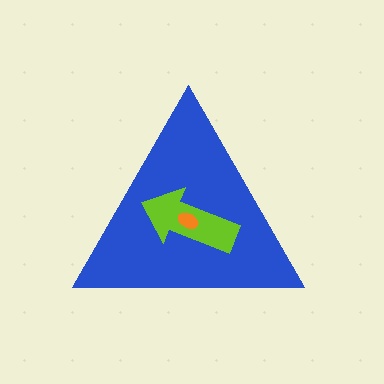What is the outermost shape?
The blue triangle.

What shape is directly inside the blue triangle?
The lime arrow.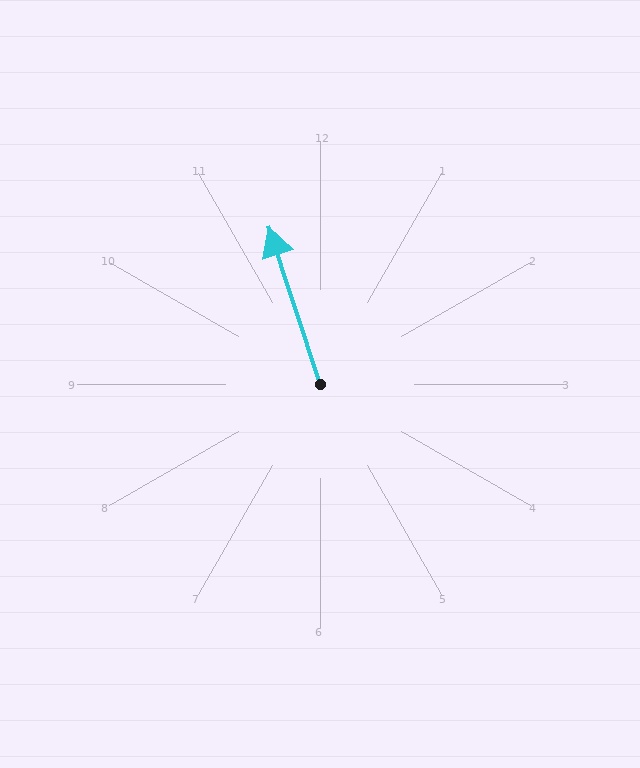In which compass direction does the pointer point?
North.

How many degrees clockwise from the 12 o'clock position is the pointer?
Approximately 342 degrees.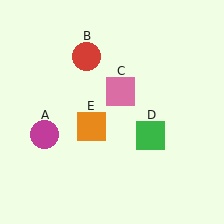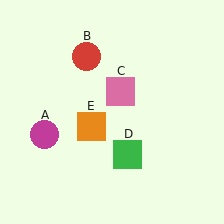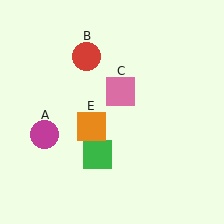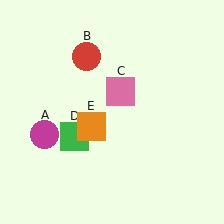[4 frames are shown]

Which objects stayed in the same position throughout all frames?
Magenta circle (object A) and red circle (object B) and pink square (object C) and orange square (object E) remained stationary.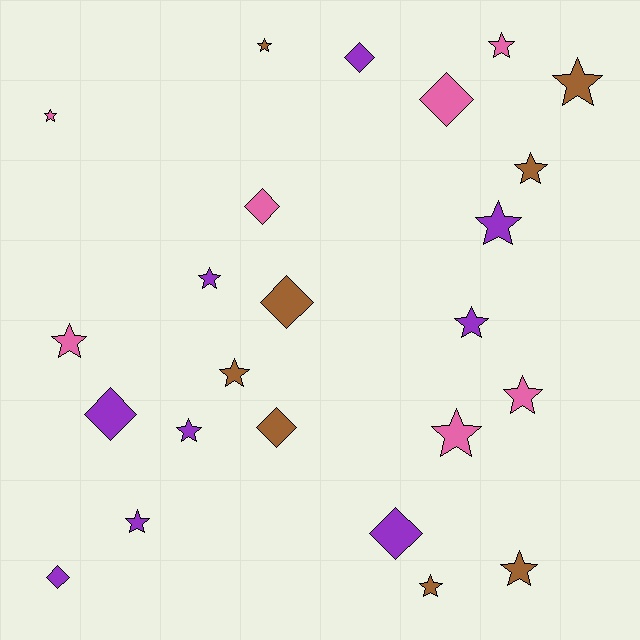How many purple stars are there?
There are 5 purple stars.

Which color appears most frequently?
Purple, with 9 objects.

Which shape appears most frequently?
Star, with 16 objects.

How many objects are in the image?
There are 24 objects.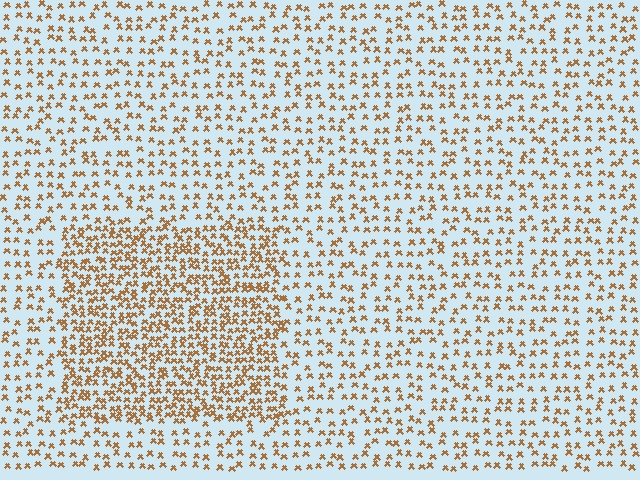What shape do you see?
I see a rectangle.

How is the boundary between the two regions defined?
The boundary is defined by a change in element density (approximately 2.1x ratio). All elements are the same color, size, and shape.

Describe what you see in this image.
The image contains small brown elements arranged at two different densities. A rectangle-shaped region is visible where the elements are more densely packed than the surrounding area.